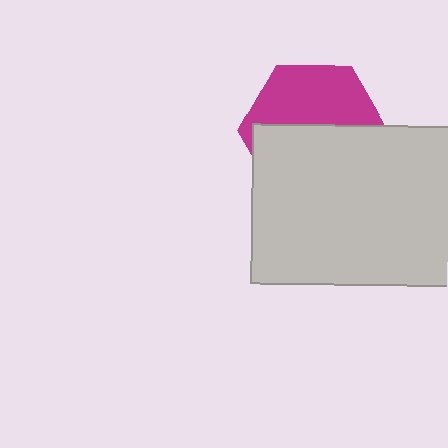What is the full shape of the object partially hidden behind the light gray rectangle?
The partially hidden object is a magenta hexagon.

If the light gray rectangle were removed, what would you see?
You would see the complete magenta hexagon.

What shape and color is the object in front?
The object in front is a light gray rectangle.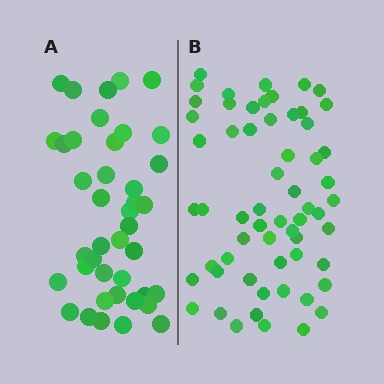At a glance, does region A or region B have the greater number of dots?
Region B (the right region) has more dots.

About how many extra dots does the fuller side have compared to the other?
Region B has approximately 20 more dots than region A.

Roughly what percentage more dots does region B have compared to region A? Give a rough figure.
About 45% more.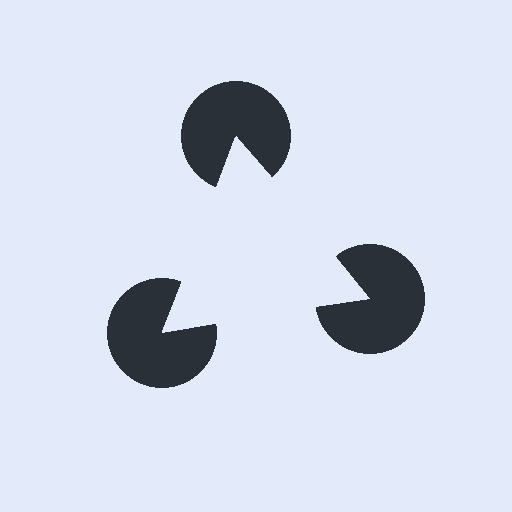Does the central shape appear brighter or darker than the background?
It typically appears slightly brighter than the background, even though no actual brightness change is drawn.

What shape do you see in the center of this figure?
An illusory triangle — its edges are inferred from the aligned wedge cuts in the pac-man discs, not physically drawn.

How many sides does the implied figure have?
3 sides.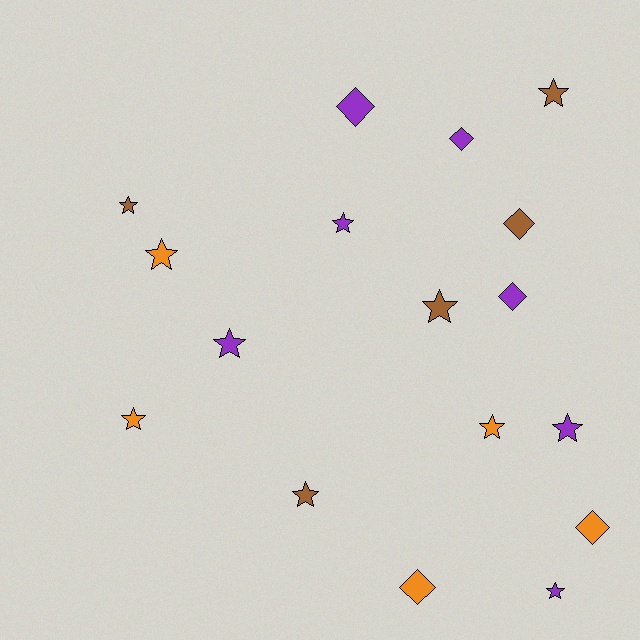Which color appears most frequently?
Purple, with 7 objects.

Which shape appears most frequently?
Star, with 11 objects.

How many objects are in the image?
There are 17 objects.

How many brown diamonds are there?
There is 1 brown diamond.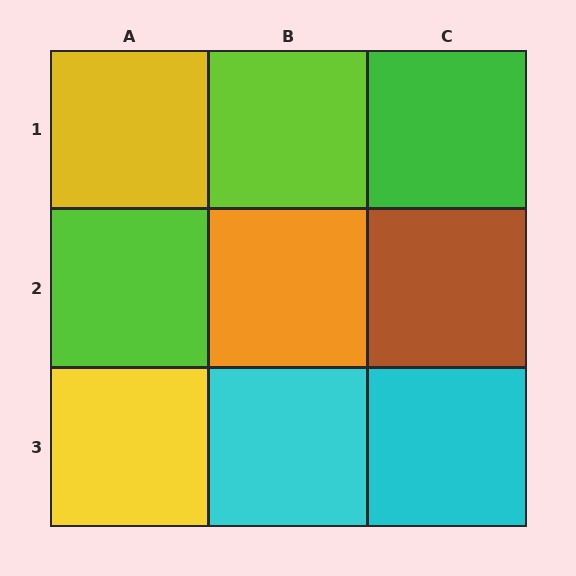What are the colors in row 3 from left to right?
Yellow, cyan, cyan.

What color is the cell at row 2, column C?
Brown.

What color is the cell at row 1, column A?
Yellow.